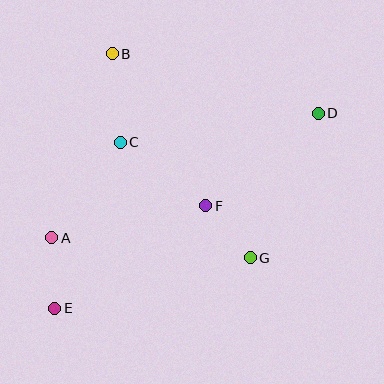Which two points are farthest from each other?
Points D and E are farthest from each other.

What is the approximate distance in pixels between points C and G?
The distance between C and G is approximately 174 pixels.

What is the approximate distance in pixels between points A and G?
The distance between A and G is approximately 200 pixels.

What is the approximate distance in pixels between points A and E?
The distance between A and E is approximately 71 pixels.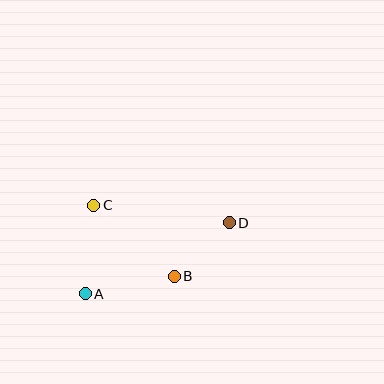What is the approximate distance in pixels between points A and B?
The distance between A and B is approximately 91 pixels.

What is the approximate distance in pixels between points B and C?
The distance between B and C is approximately 107 pixels.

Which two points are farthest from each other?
Points A and D are farthest from each other.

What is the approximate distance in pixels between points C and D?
The distance between C and D is approximately 137 pixels.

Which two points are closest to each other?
Points B and D are closest to each other.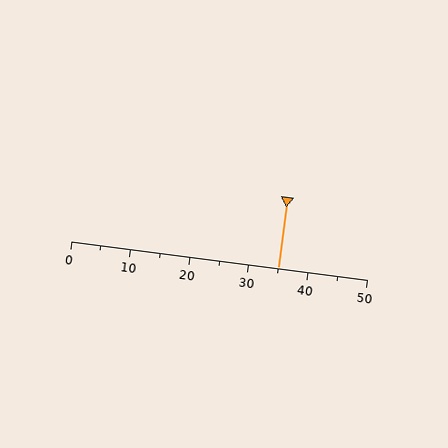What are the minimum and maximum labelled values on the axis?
The axis runs from 0 to 50.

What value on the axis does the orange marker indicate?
The marker indicates approximately 35.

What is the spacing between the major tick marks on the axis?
The major ticks are spaced 10 apart.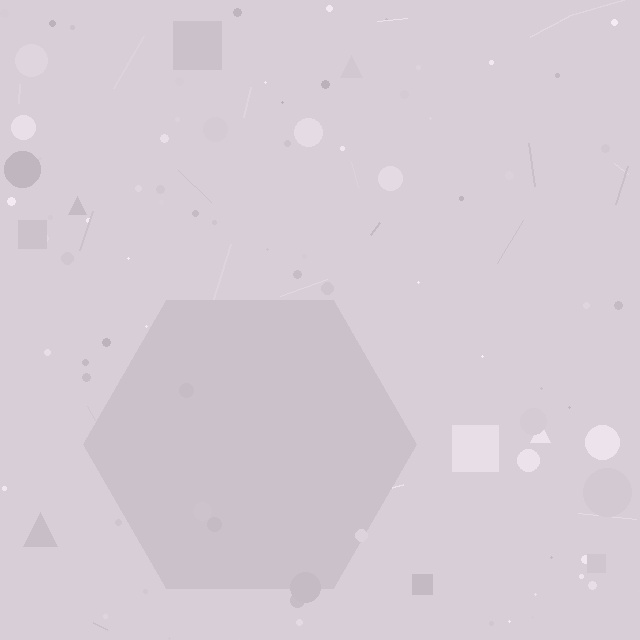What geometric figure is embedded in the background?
A hexagon is embedded in the background.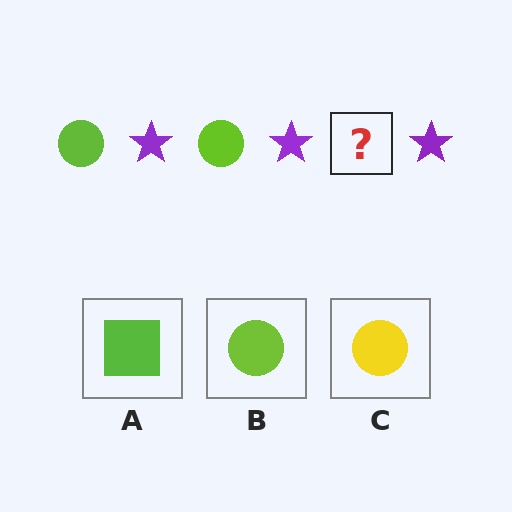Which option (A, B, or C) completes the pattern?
B.